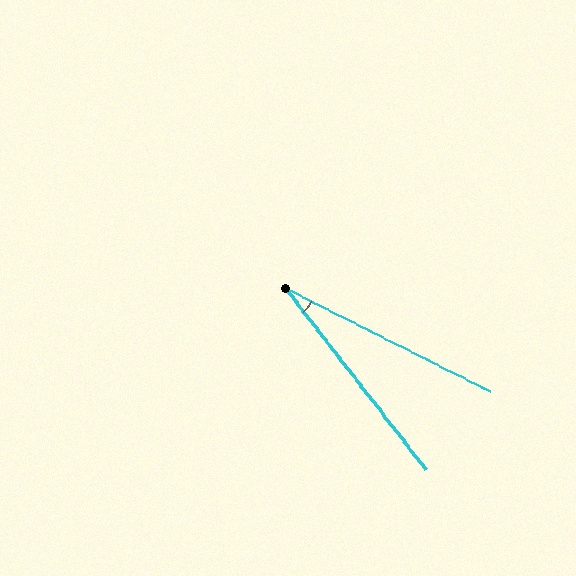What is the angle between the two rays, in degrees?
Approximately 25 degrees.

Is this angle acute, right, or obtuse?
It is acute.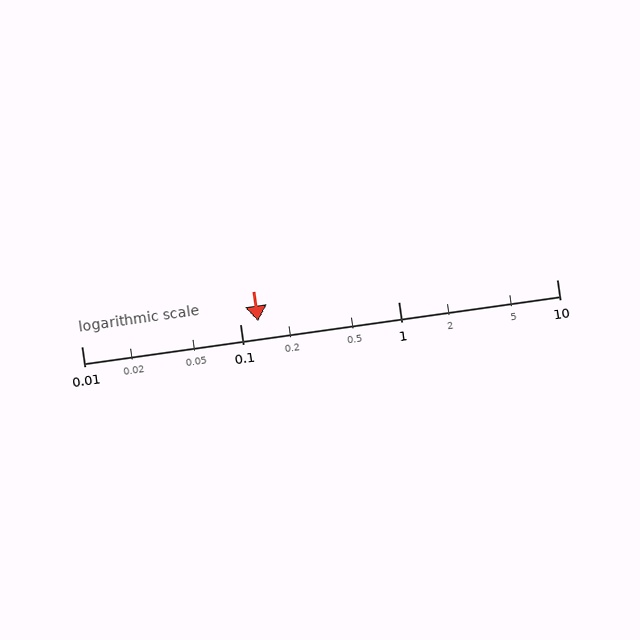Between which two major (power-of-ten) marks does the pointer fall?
The pointer is between 0.1 and 1.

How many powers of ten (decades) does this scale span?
The scale spans 3 decades, from 0.01 to 10.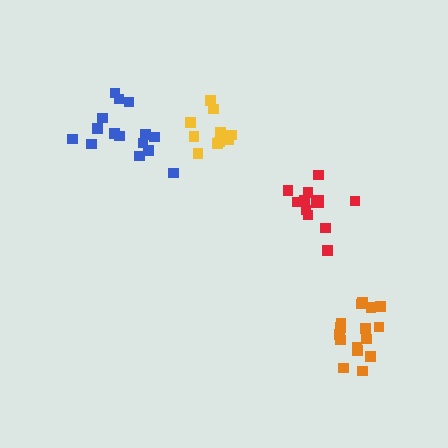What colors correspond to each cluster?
The clusters are colored: red, yellow, blue, orange.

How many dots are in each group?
Group 1: 14 dots, Group 2: 10 dots, Group 3: 15 dots, Group 4: 16 dots (55 total).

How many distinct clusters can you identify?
There are 4 distinct clusters.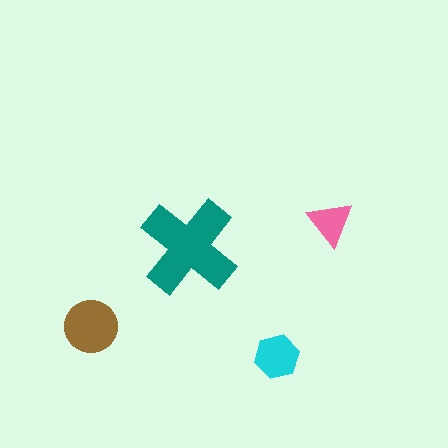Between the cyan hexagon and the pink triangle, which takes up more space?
The cyan hexagon.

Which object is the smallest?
The pink triangle.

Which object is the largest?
The teal cross.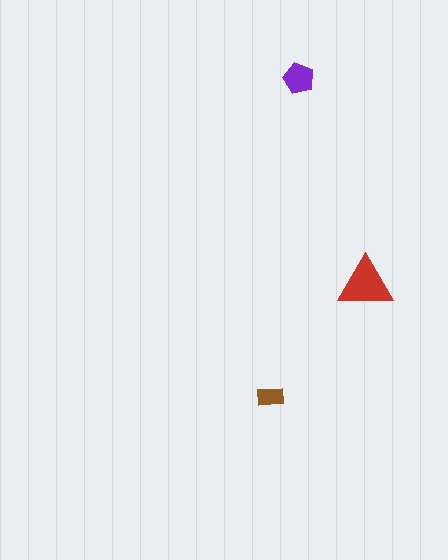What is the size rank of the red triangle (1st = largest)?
1st.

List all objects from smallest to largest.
The brown rectangle, the purple pentagon, the red triangle.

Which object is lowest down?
The brown rectangle is bottommost.